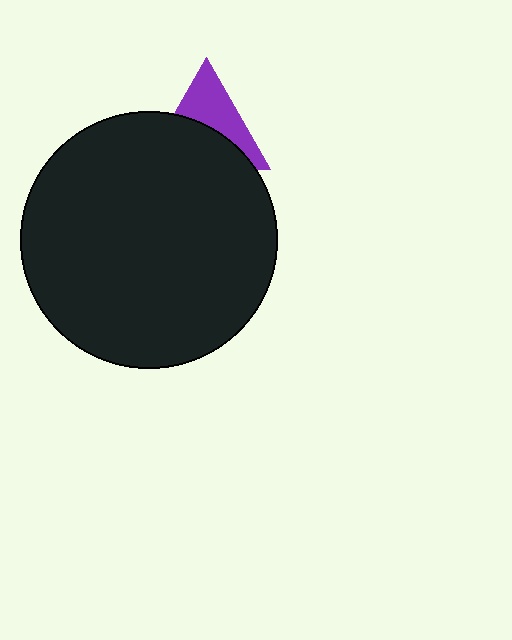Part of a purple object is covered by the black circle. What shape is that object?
It is a triangle.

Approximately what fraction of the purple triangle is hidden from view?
Roughly 53% of the purple triangle is hidden behind the black circle.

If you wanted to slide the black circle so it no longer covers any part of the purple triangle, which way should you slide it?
Slide it down — that is the most direct way to separate the two shapes.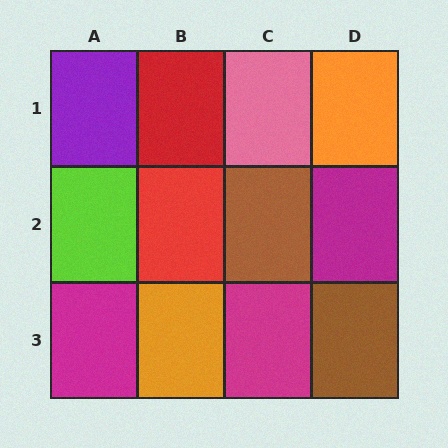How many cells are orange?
2 cells are orange.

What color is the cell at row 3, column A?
Magenta.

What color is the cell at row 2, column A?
Lime.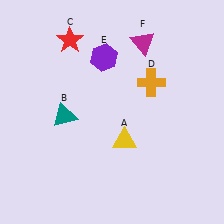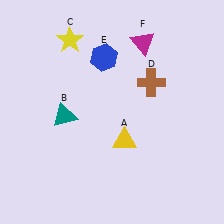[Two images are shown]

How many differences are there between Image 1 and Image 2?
There are 3 differences between the two images.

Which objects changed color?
C changed from red to yellow. D changed from orange to brown. E changed from purple to blue.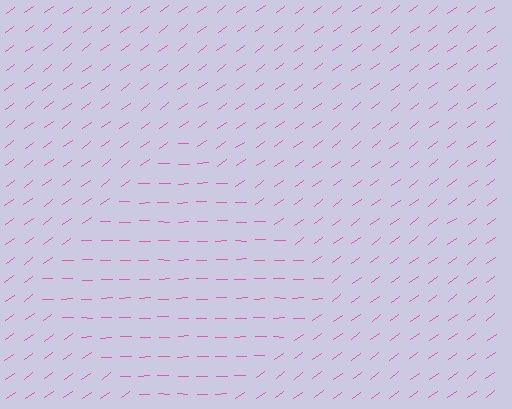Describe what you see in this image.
The image is filled with small pink line segments. A diamond region in the image has lines oriented differently from the surrounding lines, creating a visible texture boundary.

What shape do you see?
I see a diamond.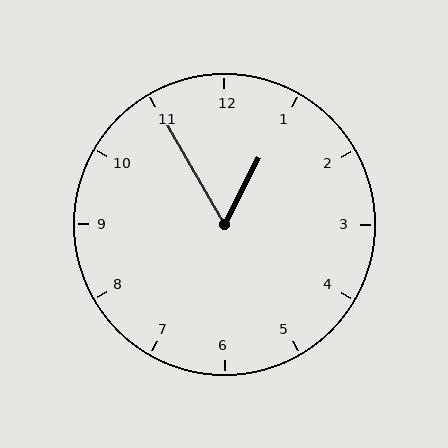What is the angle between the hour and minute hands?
Approximately 58 degrees.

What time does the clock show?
12:55.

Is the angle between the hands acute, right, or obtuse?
It is acute.